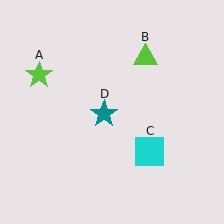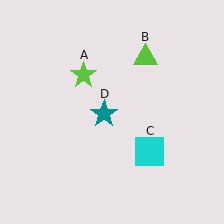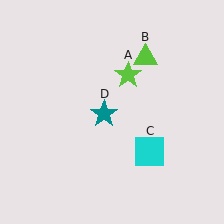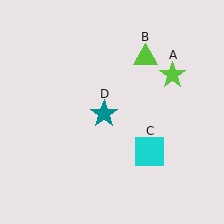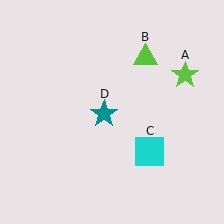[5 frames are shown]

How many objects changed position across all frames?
1 object changed position: lime star (object A).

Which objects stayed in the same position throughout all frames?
Lime triangle (object B) and cyan square (object C) and teal star (object D) remained stationary.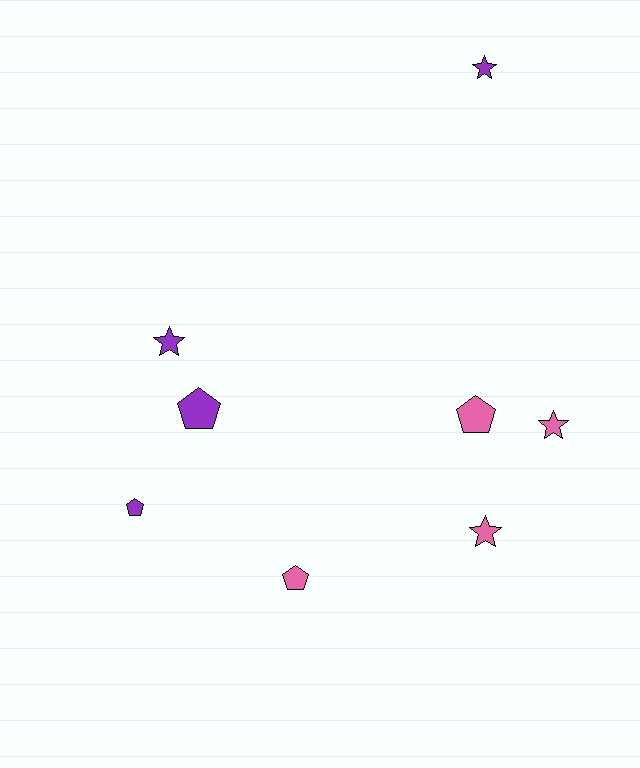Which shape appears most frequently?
Star, with 4 objects.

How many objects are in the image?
There are 8 objects.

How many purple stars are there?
There are 2 purple stars.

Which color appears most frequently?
Purple, with 4 objects.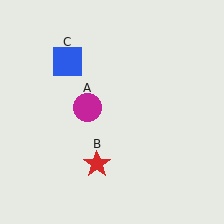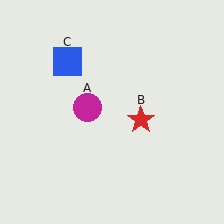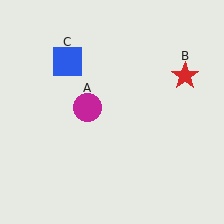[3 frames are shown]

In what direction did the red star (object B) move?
The red star (object B) moved up and to the right.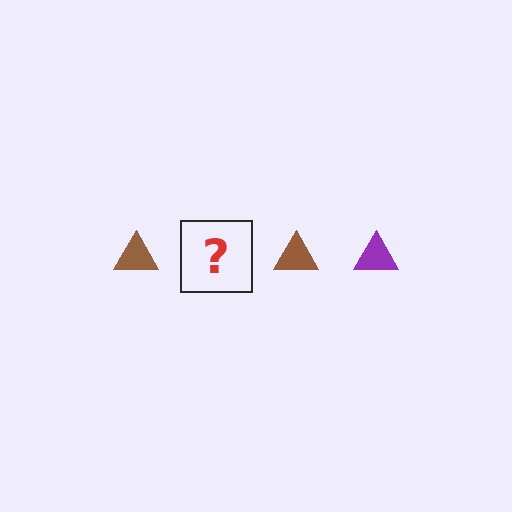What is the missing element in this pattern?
The missing element is a purple triangle.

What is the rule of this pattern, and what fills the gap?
The rule is that the pattern cycles through brown, purple triangles. The gap should be filled with a purple triangle.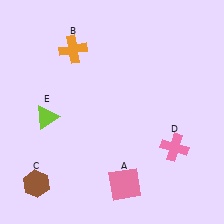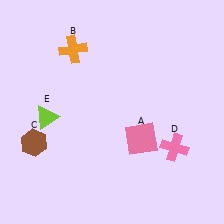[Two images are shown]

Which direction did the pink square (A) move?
The pink square (A) moved up.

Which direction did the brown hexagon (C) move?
The brown hexagon (C) moved up.